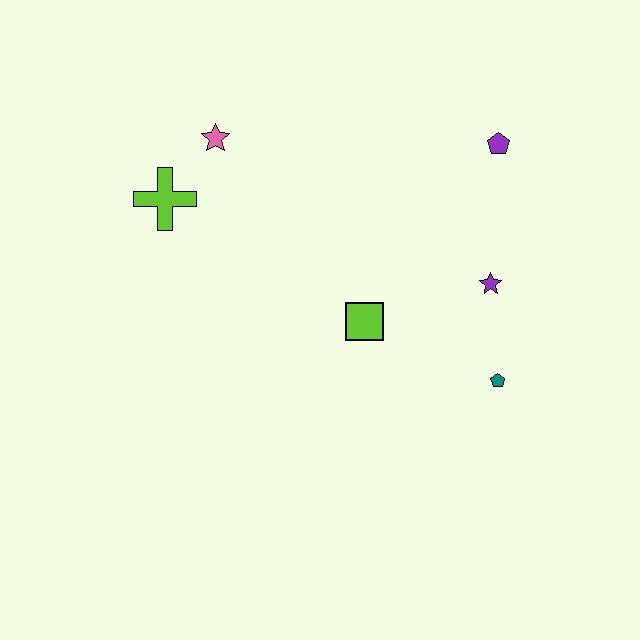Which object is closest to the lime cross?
The pink star is closest to the lime cross.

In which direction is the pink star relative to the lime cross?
The pink star is above the lime cross.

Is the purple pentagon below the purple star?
No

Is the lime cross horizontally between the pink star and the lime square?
No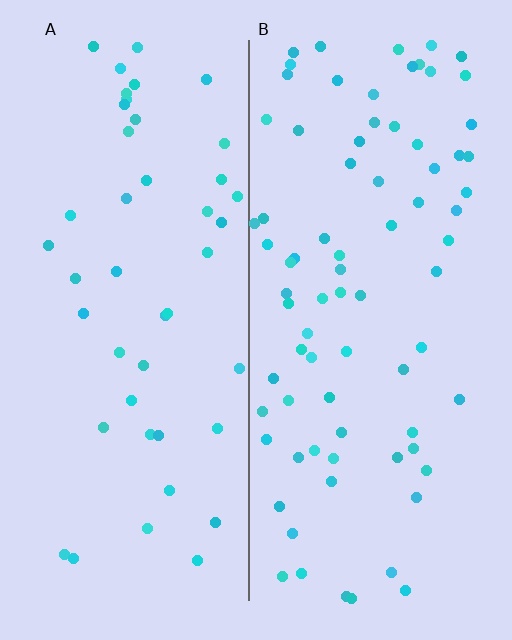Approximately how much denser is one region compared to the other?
Approximately 1.8× — region B over region A.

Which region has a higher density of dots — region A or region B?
B (the right).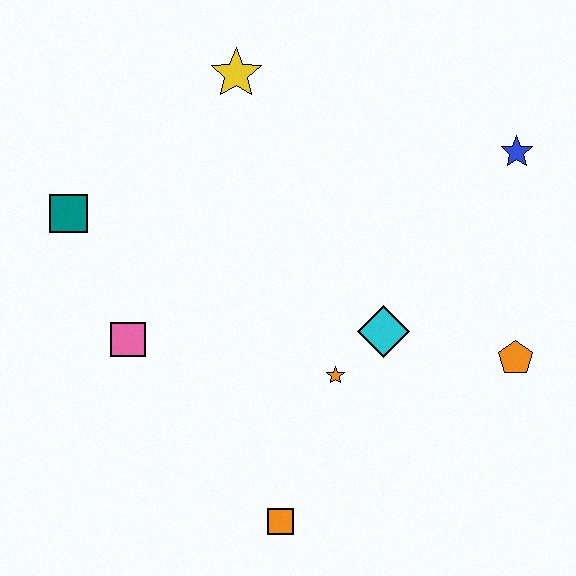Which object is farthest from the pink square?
The blue star is farthest from the pink square.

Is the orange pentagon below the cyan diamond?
Yes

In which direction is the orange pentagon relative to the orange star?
The orange pentagon is to the right of the orange star.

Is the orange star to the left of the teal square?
No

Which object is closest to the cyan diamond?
The orange star is closest to the cyan diamond.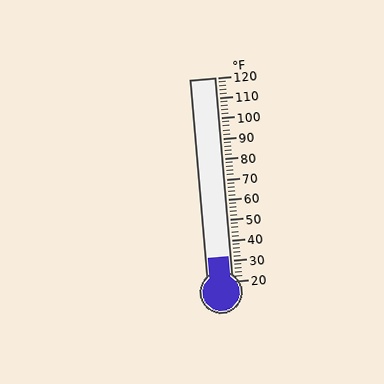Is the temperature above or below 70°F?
The temperature is below 70°F.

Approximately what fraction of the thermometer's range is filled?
The thermometer is filled to approximately 10% of its range.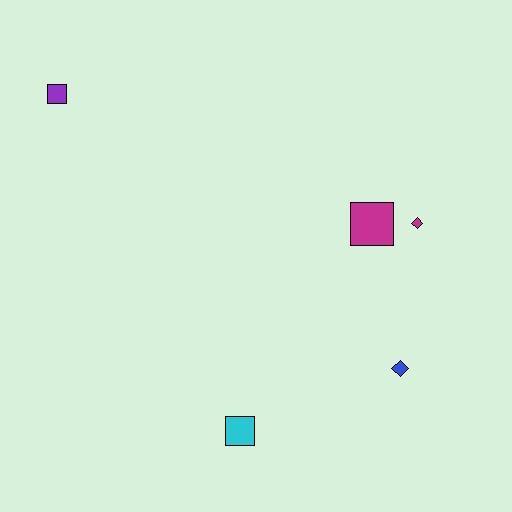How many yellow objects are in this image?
There are no yellow objects.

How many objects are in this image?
There are 5 objects.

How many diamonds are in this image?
There are 2 diamonds.